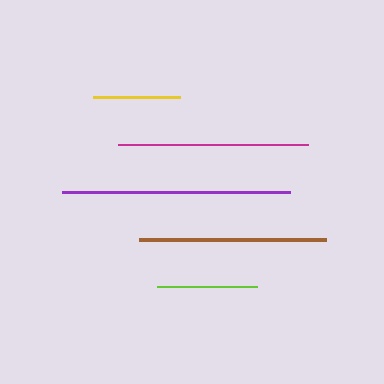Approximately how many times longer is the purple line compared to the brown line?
The purple line is approximately 1.2 times the length of the brown line.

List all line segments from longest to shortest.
From longest to shortest: purple, magenta, brown, lime, yellow.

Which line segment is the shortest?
The yellow line is the shortest at approximately 87 pixels.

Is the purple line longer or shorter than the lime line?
The purple line is longer than the lime line.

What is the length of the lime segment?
The lime segment is approximately 100 pixels long.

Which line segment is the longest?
The purple line is the longest at approximately 229 pixels.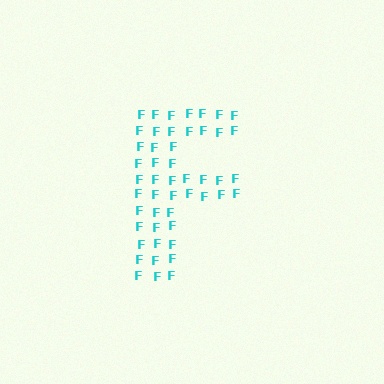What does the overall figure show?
The overall figure shows the letter F.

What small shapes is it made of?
It is made of small letter F's.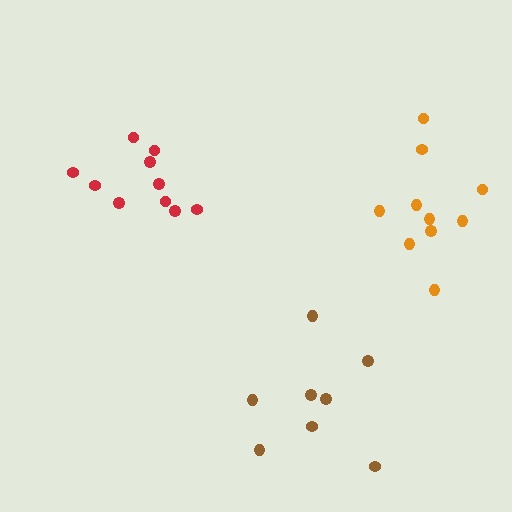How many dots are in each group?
Group 1: 10 dots, Group 2: 10 dots, Group 3: 8 dots (28 total).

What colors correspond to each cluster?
The clusters are colored: red, orange, brown.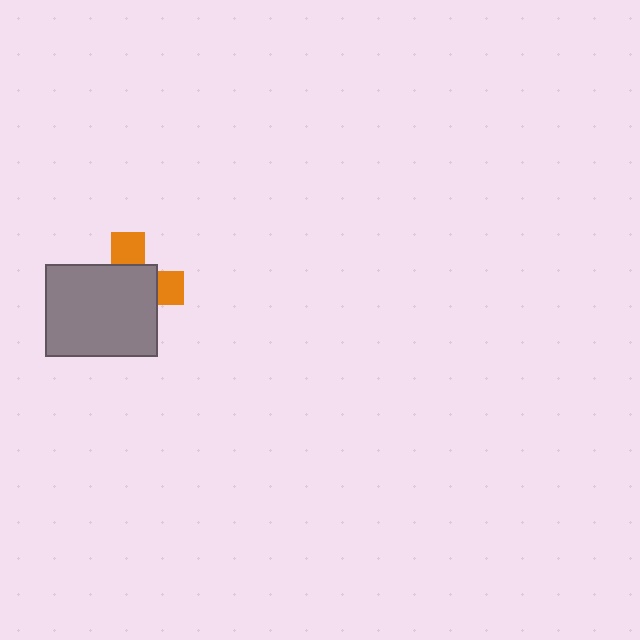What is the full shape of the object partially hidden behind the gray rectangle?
The partially hidden object is an orange cross.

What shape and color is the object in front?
The object in front is a gray rectangle.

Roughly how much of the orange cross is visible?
A small part of it is visible (roughly 31%).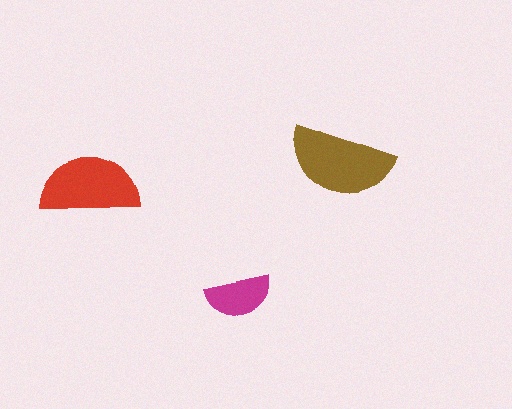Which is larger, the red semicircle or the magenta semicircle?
The red one.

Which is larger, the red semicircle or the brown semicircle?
The brown one.